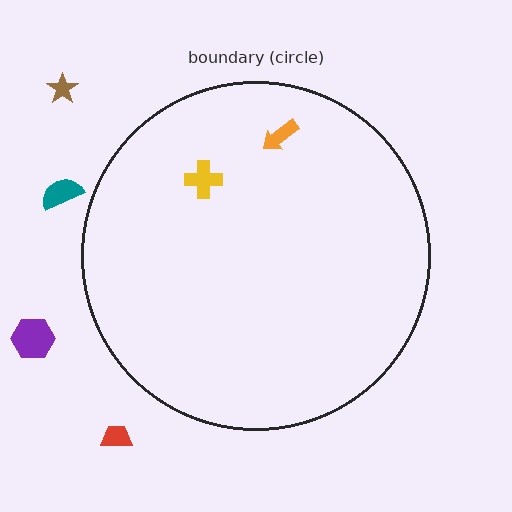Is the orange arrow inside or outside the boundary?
Inside.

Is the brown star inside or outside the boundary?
Outside.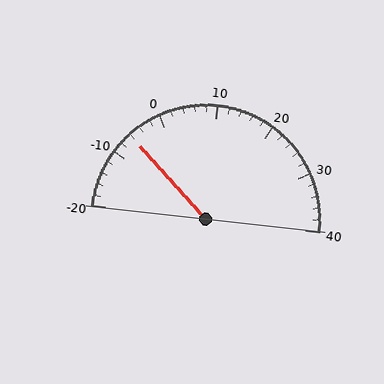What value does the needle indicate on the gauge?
The needle indicates approximately -6.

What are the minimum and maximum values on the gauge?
The gauge ranges from -20 to 40.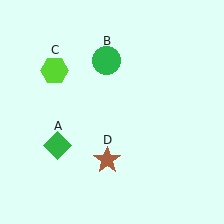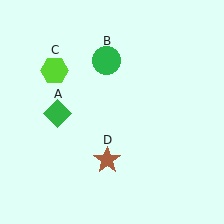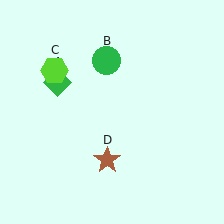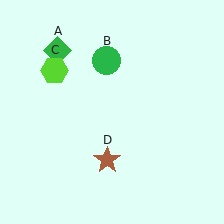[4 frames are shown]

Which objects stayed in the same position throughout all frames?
Green circle (object B) and lime hexagon (object C) and brown star (object D) remained stationary.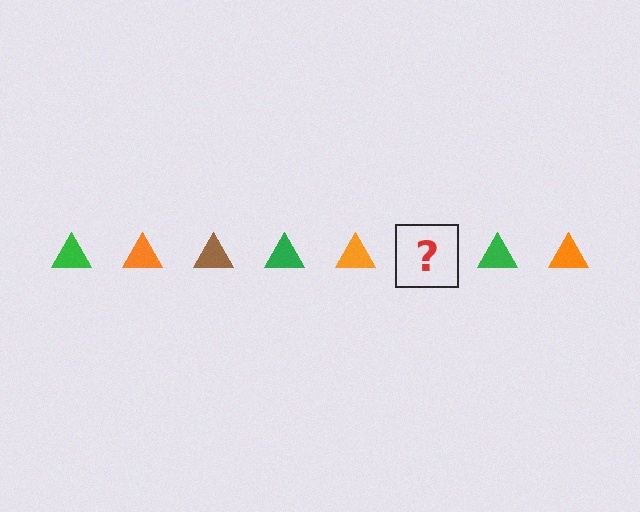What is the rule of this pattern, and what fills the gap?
The rule is that the pattern cycles through green, orange, brown triangles. The gap should be filled with a brown triangle.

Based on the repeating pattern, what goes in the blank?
The blank should be a brown triangle.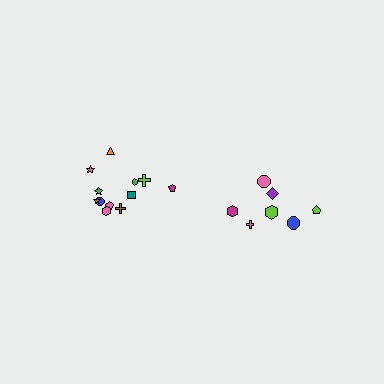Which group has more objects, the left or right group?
The left group.